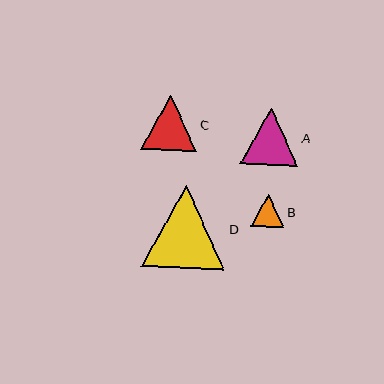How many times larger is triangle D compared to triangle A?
Triangle D is approximately 1.5 times the size of triangle A.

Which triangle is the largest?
Triangle D is the largest with a size of approximately 83 pixels.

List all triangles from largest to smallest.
From largest to smallest: D, A, C, B.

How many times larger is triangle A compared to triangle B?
Triangle A is approximately 1.7 times the size of triangle B.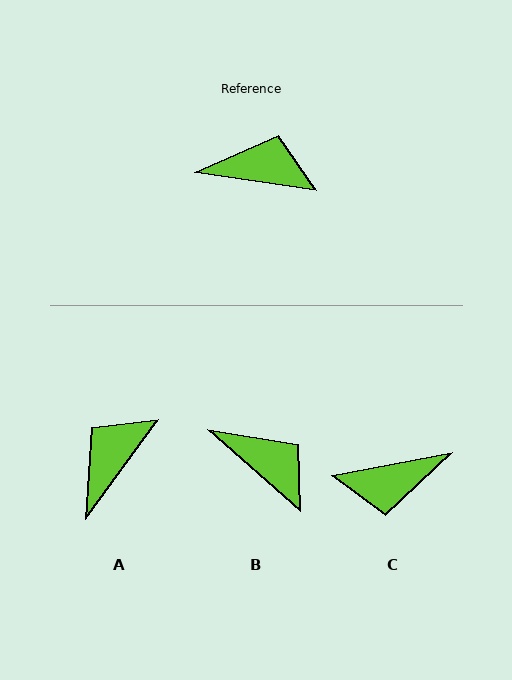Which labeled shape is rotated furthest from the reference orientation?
C, about 161 degrees away.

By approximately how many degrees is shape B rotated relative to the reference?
Approximately 33 degrees clockwise.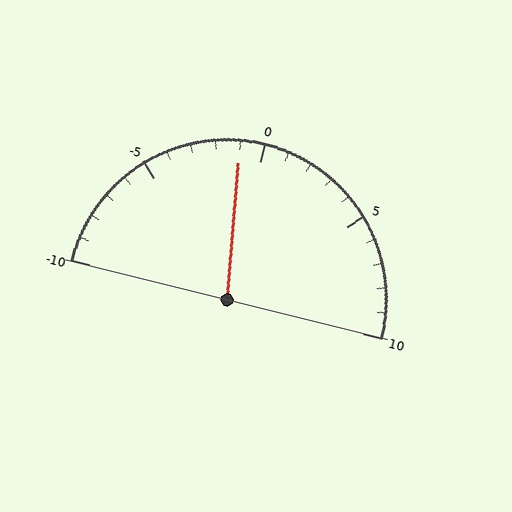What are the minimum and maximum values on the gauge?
The gauge ranges from -10 to 10.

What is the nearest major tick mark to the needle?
The nearest major tick mark is 0.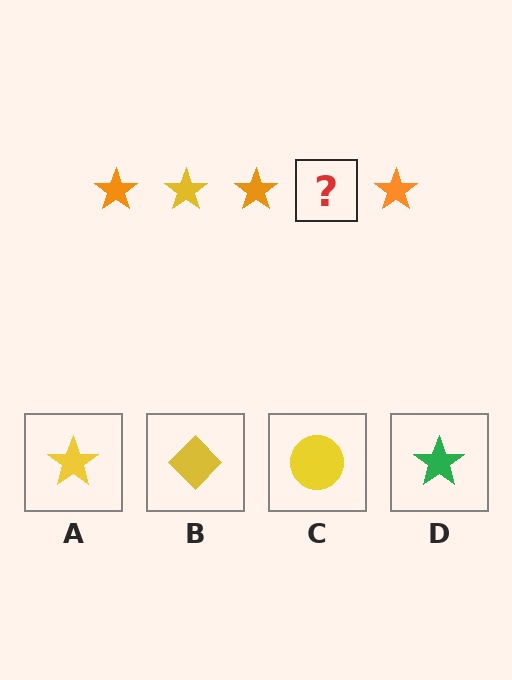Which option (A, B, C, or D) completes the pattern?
A.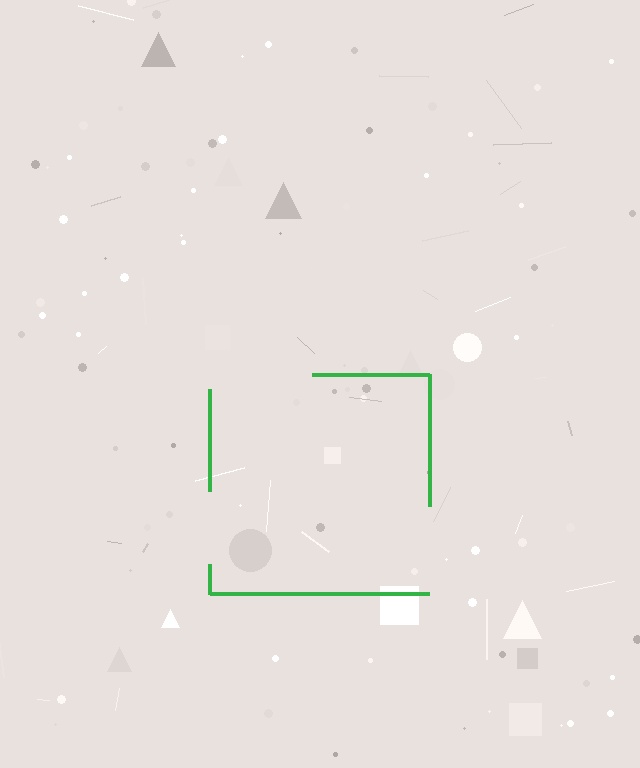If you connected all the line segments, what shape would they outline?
They would outline a square.